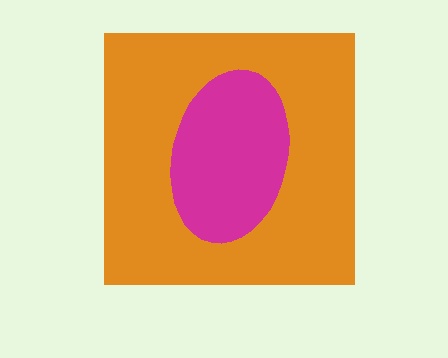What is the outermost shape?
The orange square.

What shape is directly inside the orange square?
The magenta ellipse.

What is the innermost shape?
The magenta ellipse.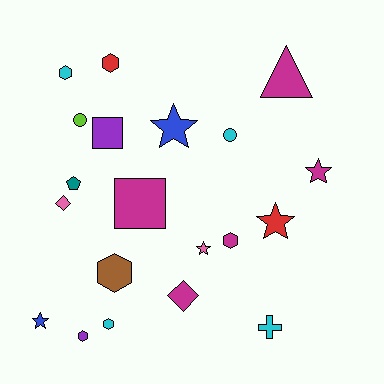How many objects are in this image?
There are 20 objects.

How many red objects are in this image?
There are 2 red objects.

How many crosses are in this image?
There is 1 cross.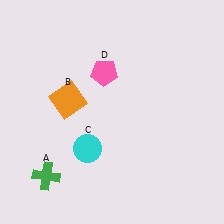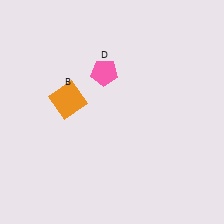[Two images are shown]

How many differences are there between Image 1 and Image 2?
There are 2 differences between the two images.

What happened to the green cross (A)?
The green cross (A) was removed in Image 2. It was in the bottom-left area of Image 1.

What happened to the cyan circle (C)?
The cyan circle (C) was removed in Image 2. It was in the bottom-left area of Image 1.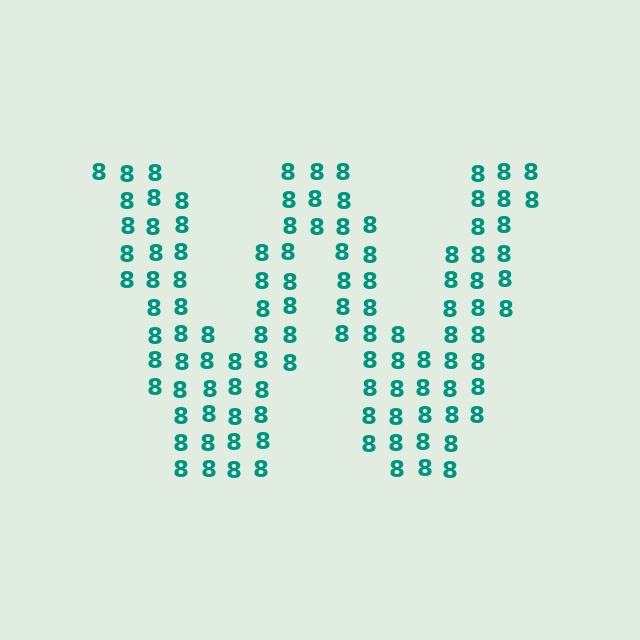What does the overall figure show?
The overall figure shows the letter W.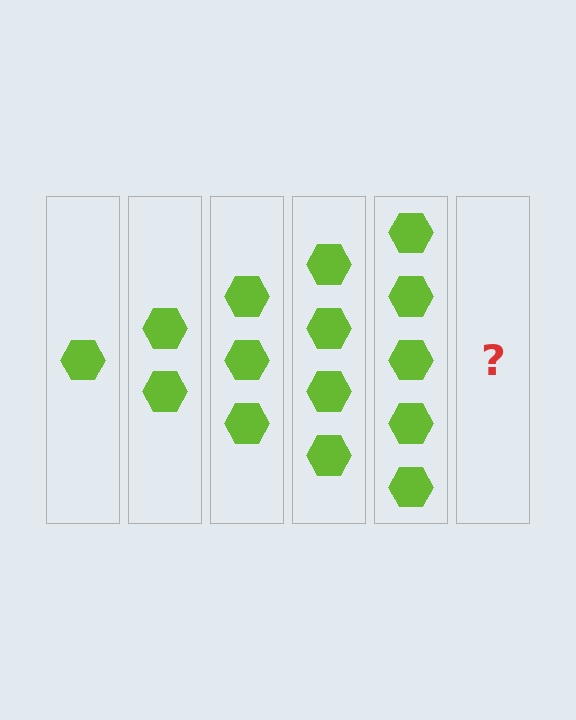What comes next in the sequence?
The next element should be 6 hexagons.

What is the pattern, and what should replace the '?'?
The pattern is that each step adds one more hexagon. The '?' should be 6 hexagons.